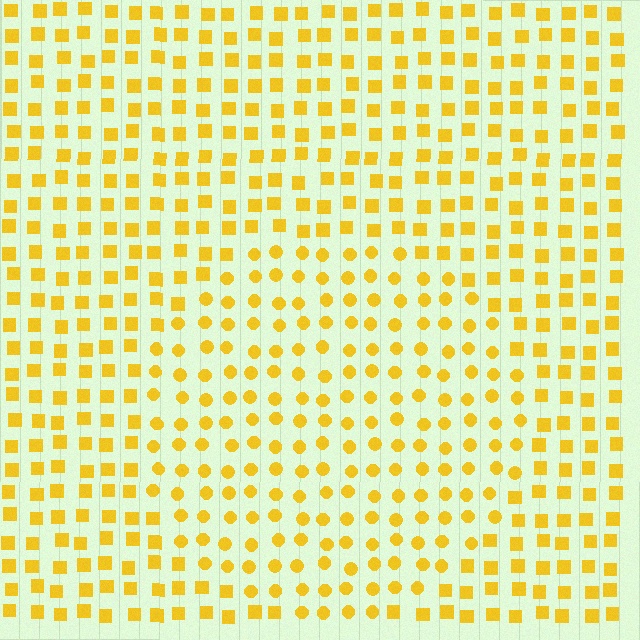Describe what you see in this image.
The image is filled with small yellow elements arranged in a uniform grid. A circle-shaped region contains circles, while the surrounding area contains squares. The boundary is defined purely by the change in element shape.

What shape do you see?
I see a circle.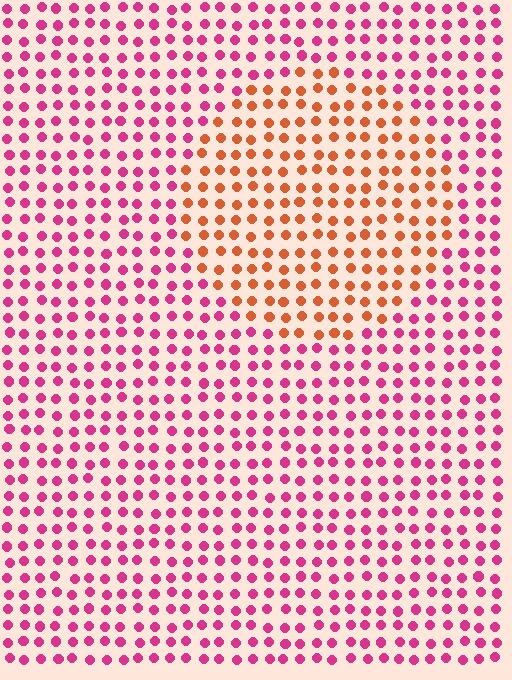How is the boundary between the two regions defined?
The boundary is defined purely by a slight shift in hue (about 48 degrees). Spacing, size, and orientation are identical on both sides.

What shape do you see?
I see a circle.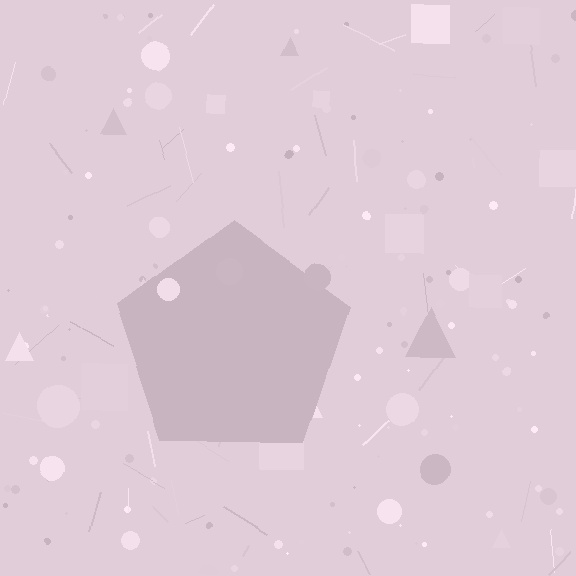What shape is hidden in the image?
A pentagon is hidden in the image.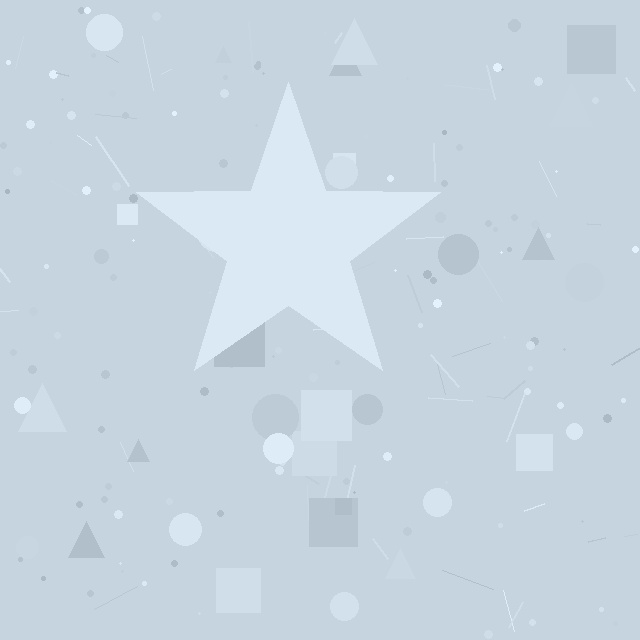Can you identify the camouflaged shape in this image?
The camouflaged shape is a star.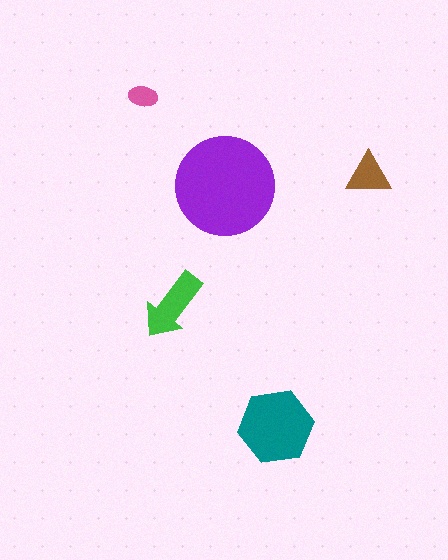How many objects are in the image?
There are 5 objects in the image.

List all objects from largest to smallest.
The purple circle, the teal hexagon, the green arrow, the brown triangle, the pink ellipse.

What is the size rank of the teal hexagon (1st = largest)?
2nd.